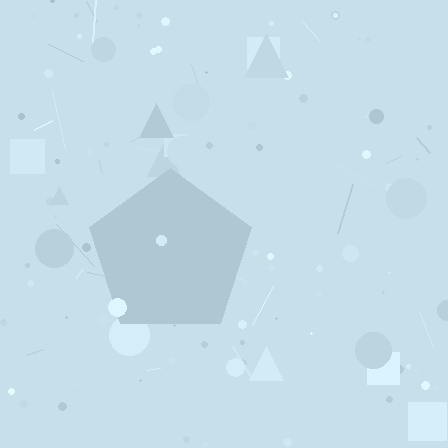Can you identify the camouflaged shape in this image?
The camouflaged shape is a pentagon.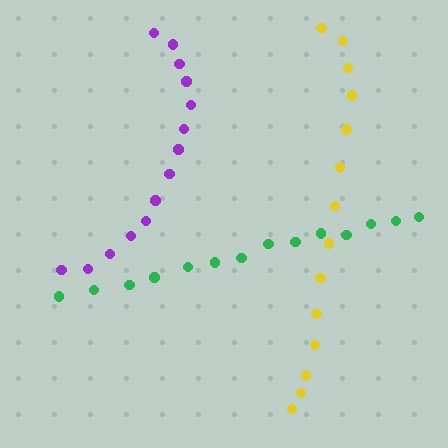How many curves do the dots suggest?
There are 3 distinct paths.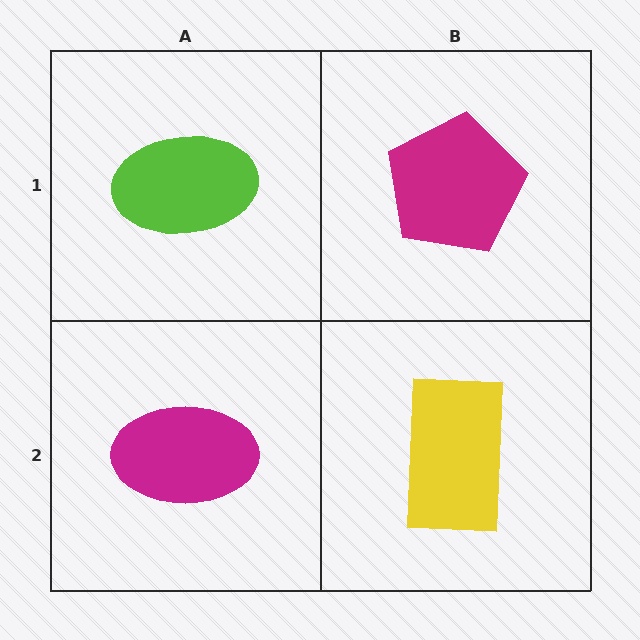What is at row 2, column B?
A yellow rectangle.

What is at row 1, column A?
A lime ellipse.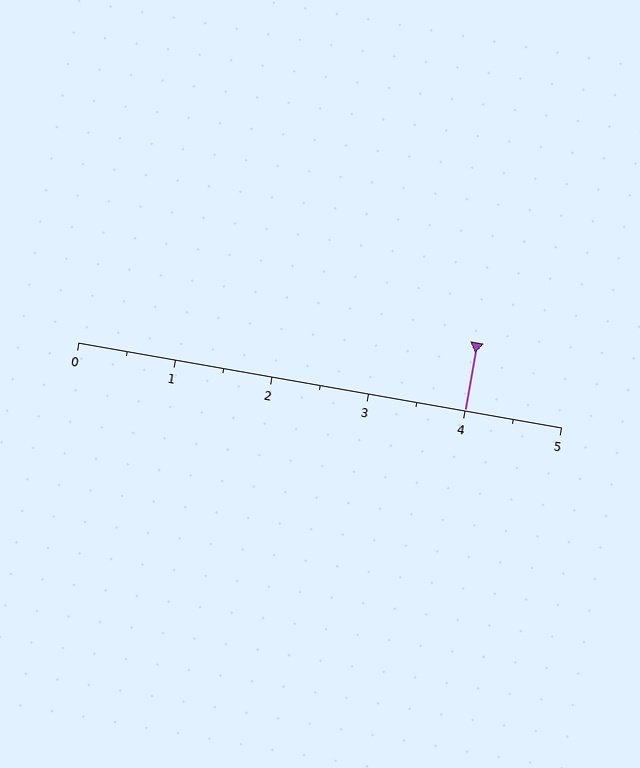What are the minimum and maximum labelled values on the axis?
The axis runs from 0 to 5.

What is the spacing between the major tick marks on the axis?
The major ticks are spaced 1 apart.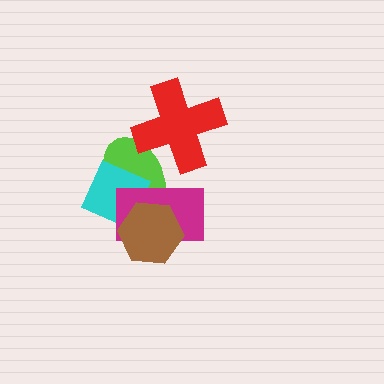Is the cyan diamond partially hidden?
Yes, it is partially covered by another shape.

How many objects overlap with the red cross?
1 object overlaps with the red cross.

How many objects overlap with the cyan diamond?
3 objects overlap with the cyan diamond.